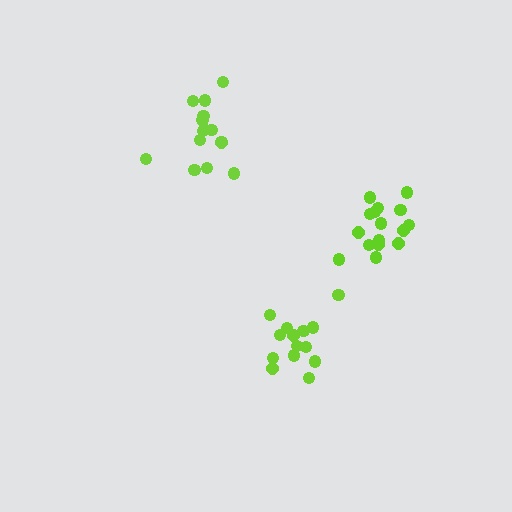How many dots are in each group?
Group 1: 15 dots, Group 2: 16 dots, Group 3: 14 dots (45 total).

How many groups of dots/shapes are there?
There are 3 groups.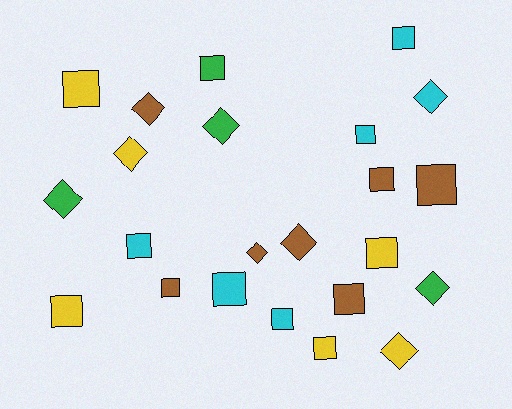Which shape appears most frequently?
Square, with 14 objects.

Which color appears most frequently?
Brown, with 7 objects.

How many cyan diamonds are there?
There is 1 cyan diamond.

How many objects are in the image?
There are 23 objects.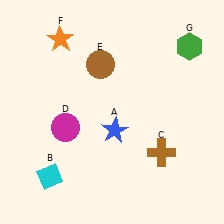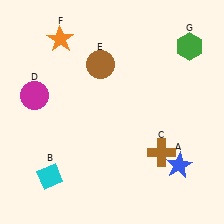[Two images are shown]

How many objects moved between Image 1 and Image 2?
2 objects moved between the two images.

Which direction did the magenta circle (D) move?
The magenta circle (D) moved up.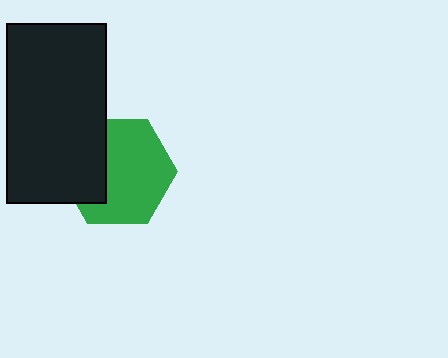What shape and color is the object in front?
The object in front is a black rectangle.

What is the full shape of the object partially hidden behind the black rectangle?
The partially hidden object is a green hexagon.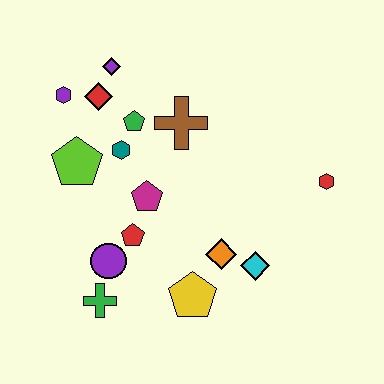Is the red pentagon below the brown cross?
Yes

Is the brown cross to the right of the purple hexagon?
Yes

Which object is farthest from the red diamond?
The red hexagon is farthest from the red diamond.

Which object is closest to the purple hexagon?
The red diamond is closest to the purple hexagon.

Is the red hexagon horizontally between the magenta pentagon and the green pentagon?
No